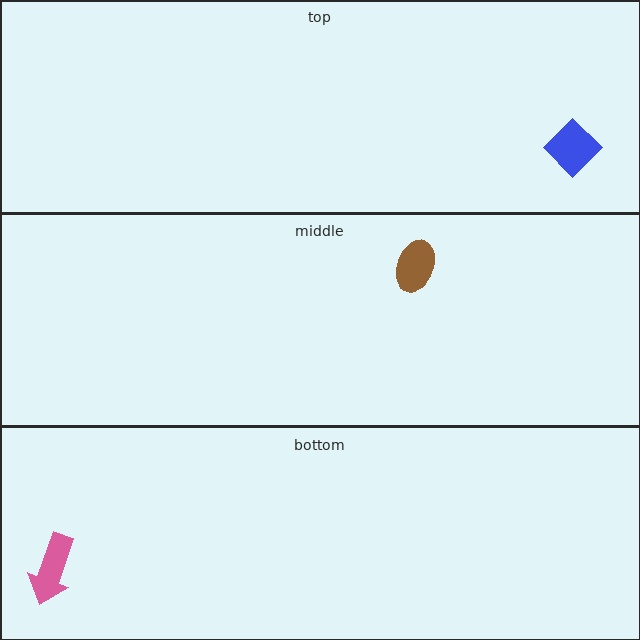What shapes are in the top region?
The blue diamond.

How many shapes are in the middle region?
1.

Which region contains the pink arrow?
The bottom region.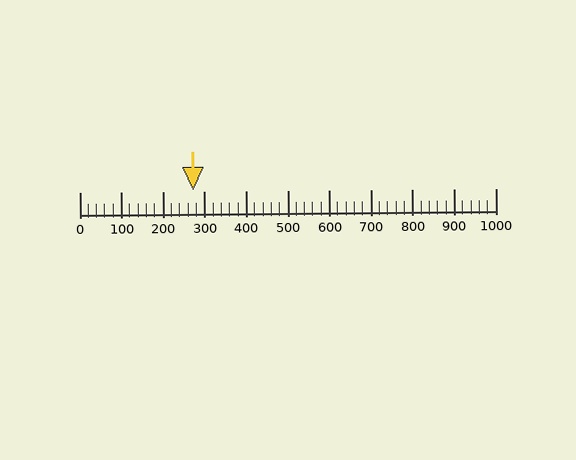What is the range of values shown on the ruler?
The ruler shows values from 0 to 1000.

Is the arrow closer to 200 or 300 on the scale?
The arrow is closer to 300.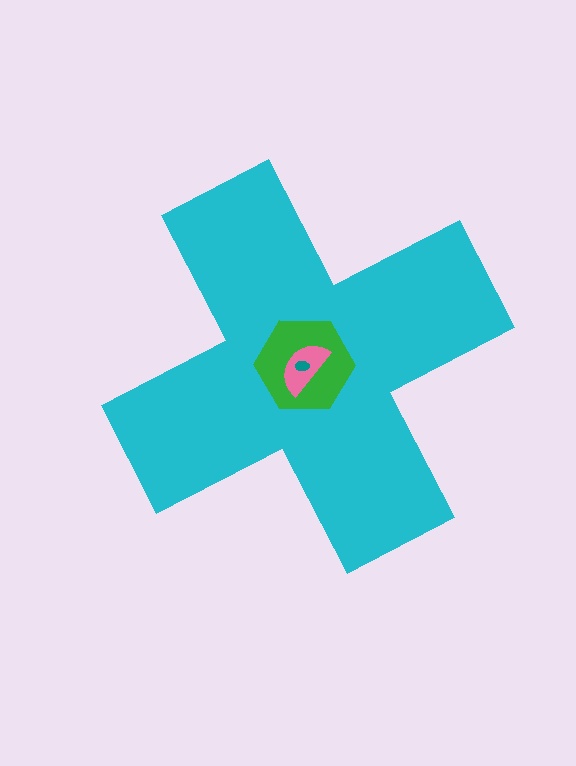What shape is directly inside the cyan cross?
The green hexagon.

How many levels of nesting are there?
4.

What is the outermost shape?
The cyan cross.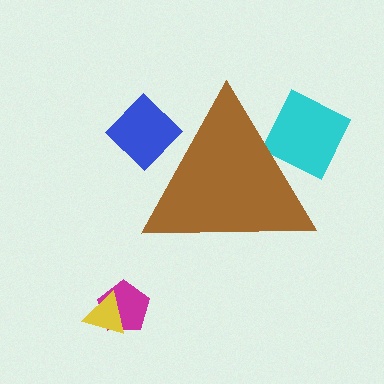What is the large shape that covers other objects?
A brown triangle.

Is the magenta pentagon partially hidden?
No, the magenta pentagon is fully visible.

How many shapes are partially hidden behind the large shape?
2 shapes are partially hidden.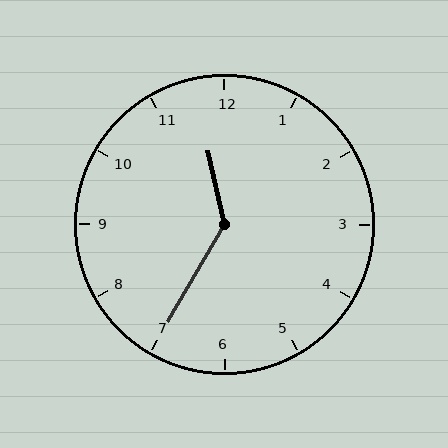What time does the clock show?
11:35.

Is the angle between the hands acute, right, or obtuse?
It is obtuse.